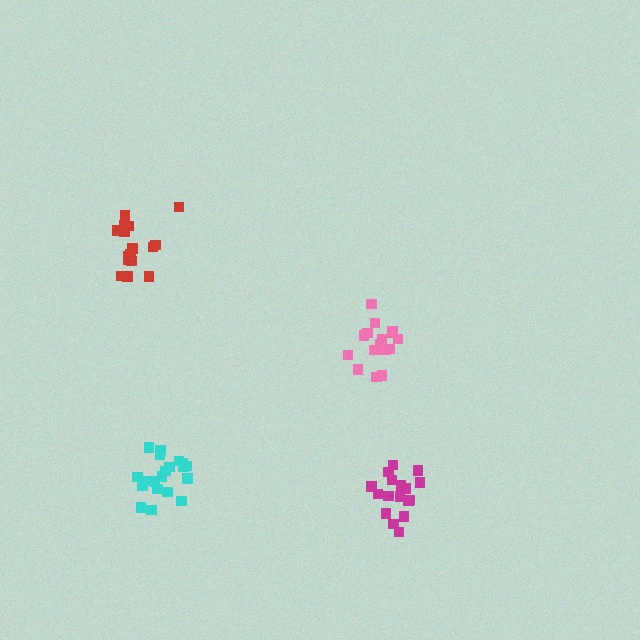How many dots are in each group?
Group 1: 16 dots, Group 2: 16 dots, Group 3: 17 dots, Group 4: 20 dots (69 total).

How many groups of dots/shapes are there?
There are 4 groups.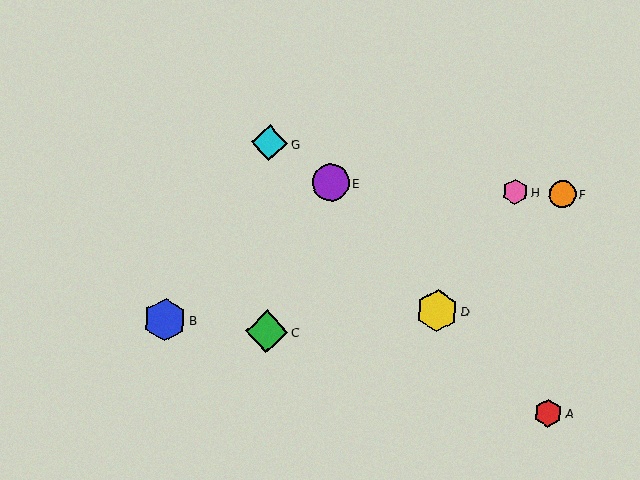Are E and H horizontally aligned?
Yes, both are at y≈182.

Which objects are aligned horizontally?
Objects E, F, H are aligned horizontally.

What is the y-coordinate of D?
Object D is at y≈311.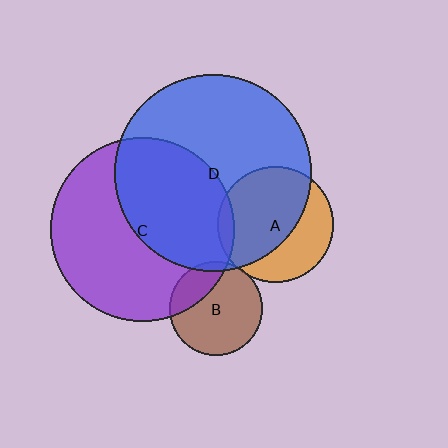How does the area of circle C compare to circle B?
Approximately 3.9 times.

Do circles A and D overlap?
Yes.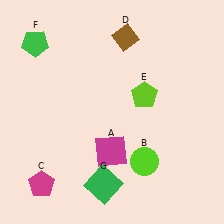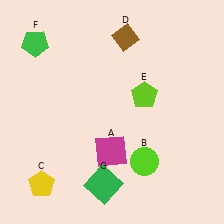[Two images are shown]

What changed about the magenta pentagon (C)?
In Image 1, C is magenta. In Image 2, it changed to yellow.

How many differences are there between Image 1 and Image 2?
There is 1 difference between the two images.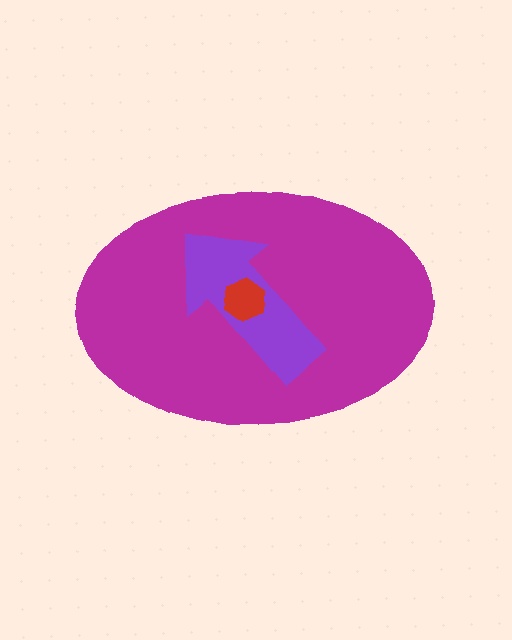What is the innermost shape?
The red hexagon.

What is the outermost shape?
The magenta ellipse.